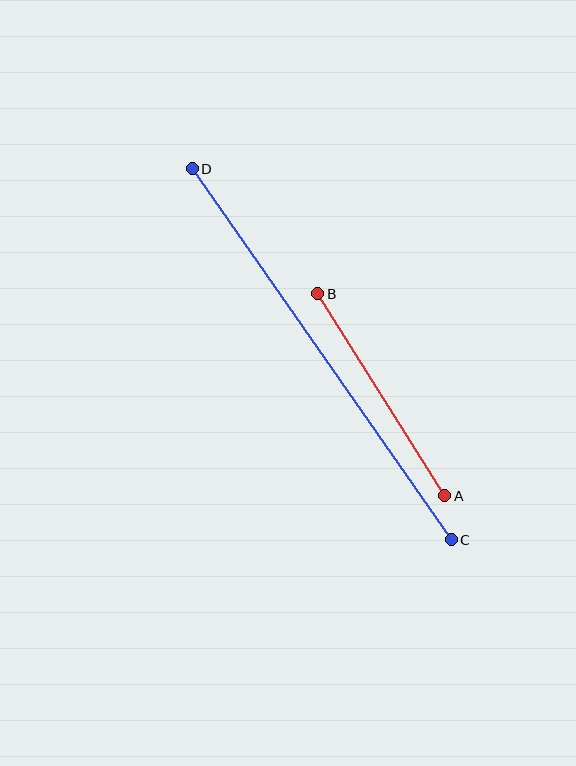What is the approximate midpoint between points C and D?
The midpoint is at approximately (322, 354) pixels.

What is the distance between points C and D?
The distance is approximately 453 pixels.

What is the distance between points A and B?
The distance is approximately 239 pixels.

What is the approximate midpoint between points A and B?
The midpoint is at approximately (381, 395) pixels.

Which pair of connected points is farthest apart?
Points C and D are farthest apart.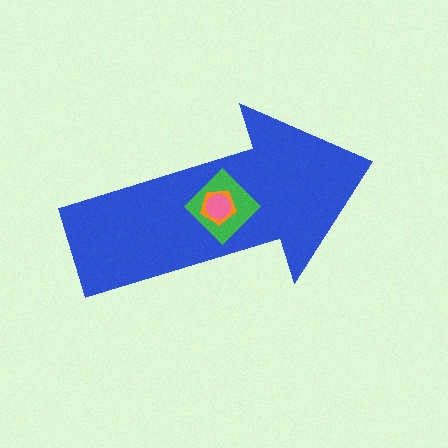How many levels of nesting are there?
4.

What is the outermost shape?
The blue arrow.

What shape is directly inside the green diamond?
The orange pentagon.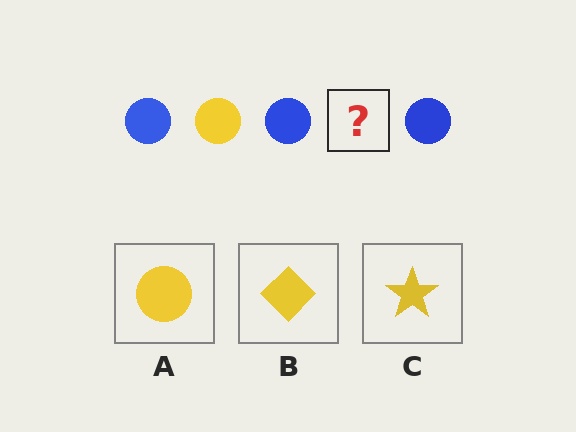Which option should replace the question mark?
Option A.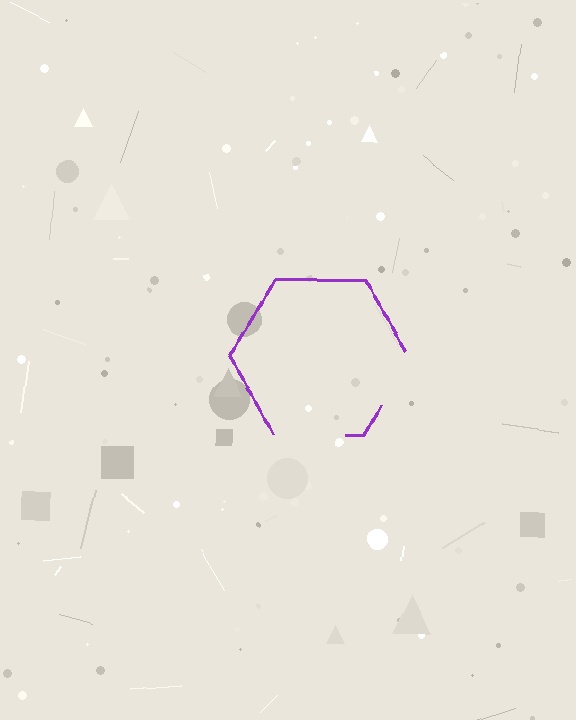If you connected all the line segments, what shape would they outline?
They would outline a hexagon.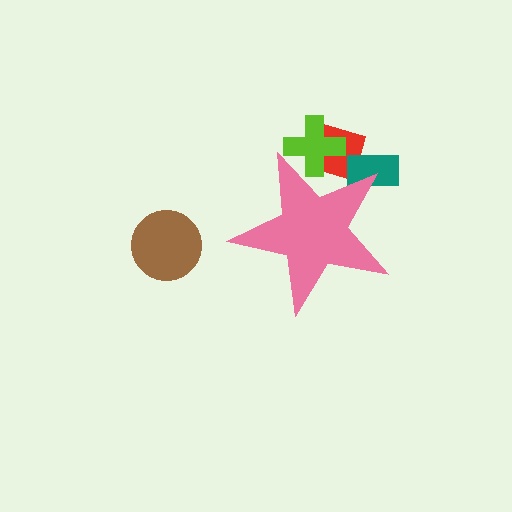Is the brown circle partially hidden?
No, the brown circle is fully visible.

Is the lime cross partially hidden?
Yes, the lime cross is partially hidden behind the pink star.